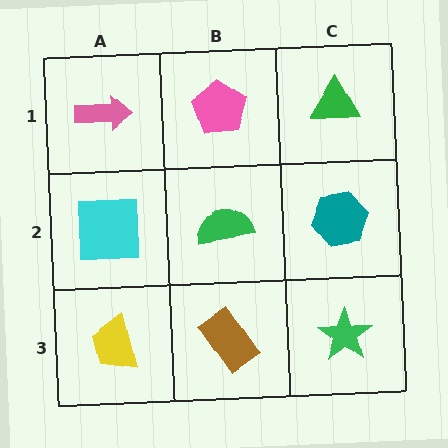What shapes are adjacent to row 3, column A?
A cyan square (row 2, column A), a brown rectangle (row 3, column B).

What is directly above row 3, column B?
A green semicircle.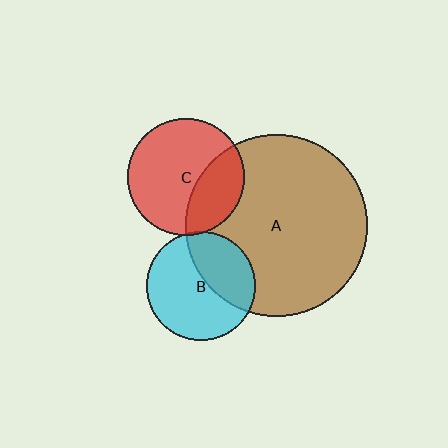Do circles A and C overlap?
Yes.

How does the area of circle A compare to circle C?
Approximately 2.4 times.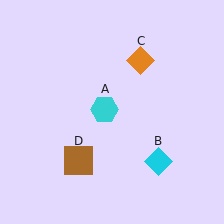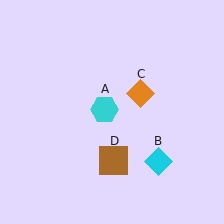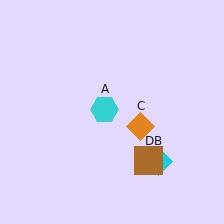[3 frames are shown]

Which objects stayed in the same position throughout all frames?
Cyan hexagon (object A) and cyan diamond (object B) remained stationary.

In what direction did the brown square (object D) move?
The brown square (object D) moved right.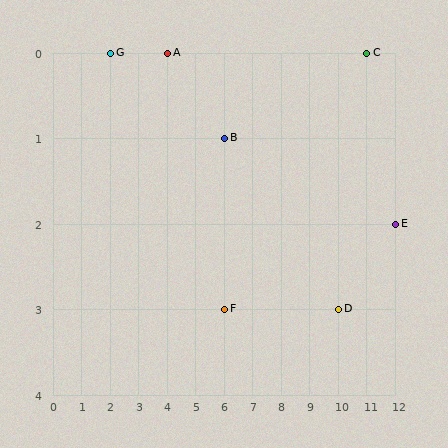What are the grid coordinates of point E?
Point E is at grid coordinates (12, 2).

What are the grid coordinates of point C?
Point C is at grid coordinates (11, 0).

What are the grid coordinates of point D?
Point D is at grid coordinates (10, 3).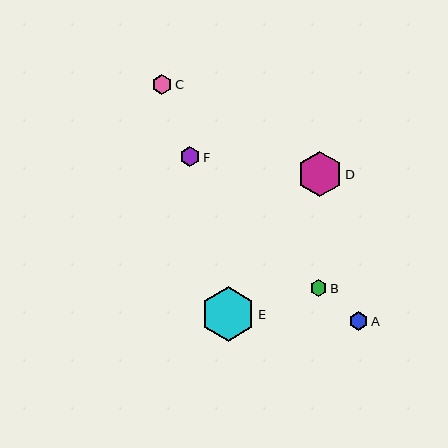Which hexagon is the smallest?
Hexagon B is the smallest with a size of approximately 17 pixels.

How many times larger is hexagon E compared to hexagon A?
Hexagon E is approximately 2.9 times the size of hexagon A.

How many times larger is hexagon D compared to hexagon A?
Hexagon D is approximately 2.4 times the size of hexagon A.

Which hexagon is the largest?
Hexagon E is the largest with a size of approximately 55 pixels.